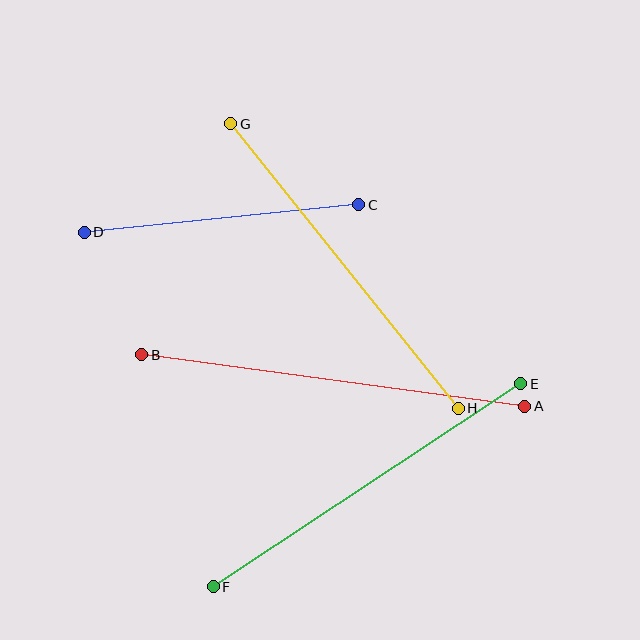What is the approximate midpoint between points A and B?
The midpoint is at approximately (333, 380) pixels.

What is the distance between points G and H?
The distance is approximately 364 pixels.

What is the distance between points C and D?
The distance is approximately 276 pixels.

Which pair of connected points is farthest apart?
Points A and B are farthest apart.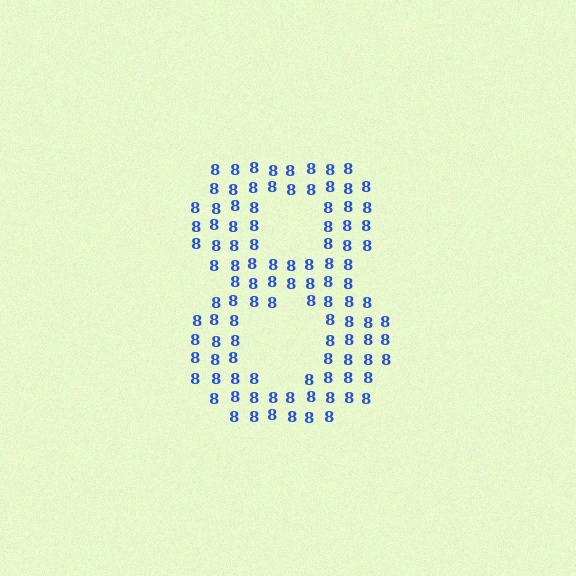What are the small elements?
The small elements are digit 8's.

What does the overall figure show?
The overall figure shows the digit 8.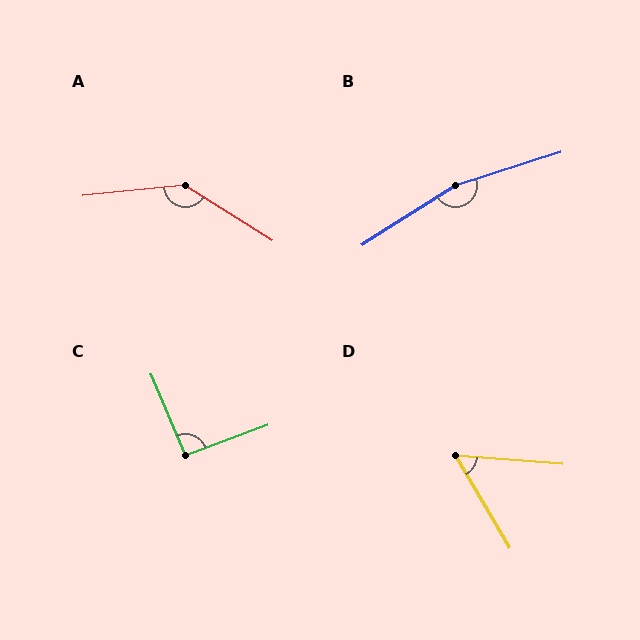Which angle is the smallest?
D, at approximately 55 degrees.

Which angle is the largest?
B, at approximately 165 degrees.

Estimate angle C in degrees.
Approximately 93 degrees.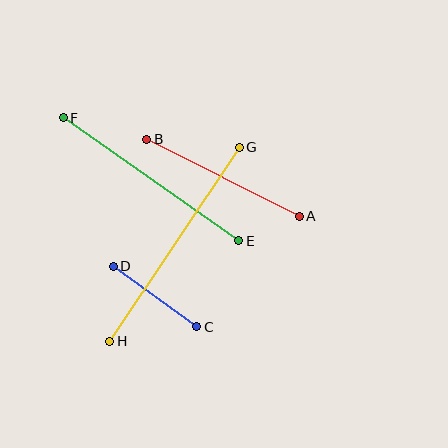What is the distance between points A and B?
The distance is approximately 171 pixels.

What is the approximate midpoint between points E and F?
The midpoint is at approximately (151, 179) pixels.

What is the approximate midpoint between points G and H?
The midpoint is at approximately (175, 244) pixels.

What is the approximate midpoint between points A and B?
The midpoint is at approximately (223, 178) pixels.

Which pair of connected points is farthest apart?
Points G and H are farthest apart.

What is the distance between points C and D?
The distance is approximately 103 pixels.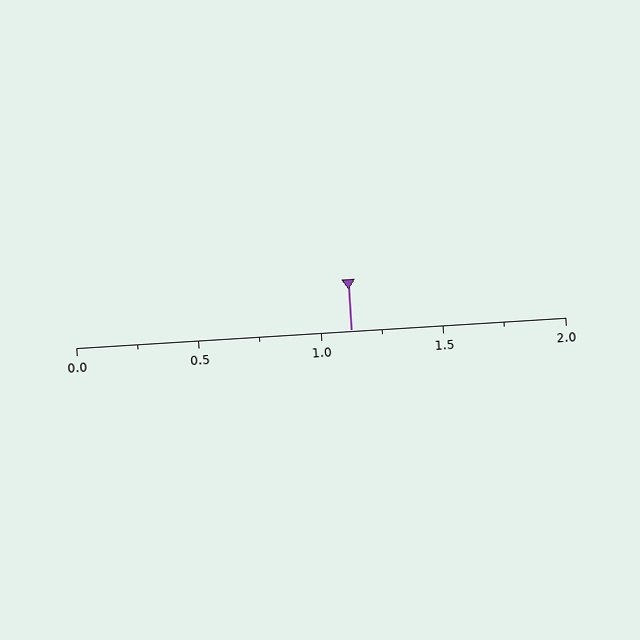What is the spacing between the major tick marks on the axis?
The major ticks are spaced 0.5 apart.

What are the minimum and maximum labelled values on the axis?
The axis runs from 0.0 to 2.0.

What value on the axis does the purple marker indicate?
The marker indicates approximately 1.12.